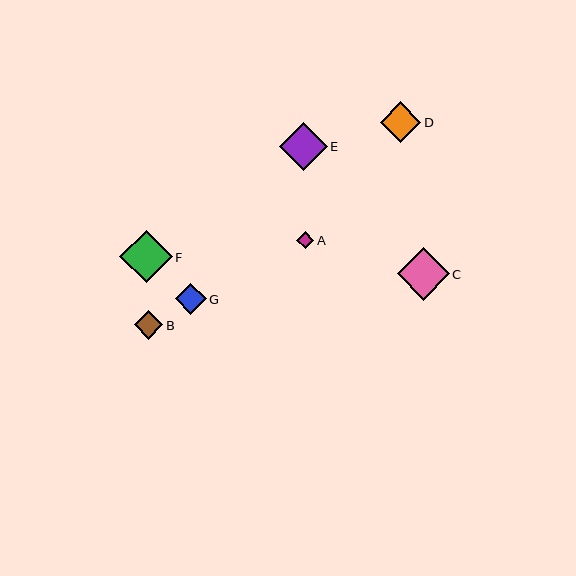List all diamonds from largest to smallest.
From largest to smallest: F, C, E, D, G, B, A.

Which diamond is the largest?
Diamond F is the largest with a size of approximately 53 pixels.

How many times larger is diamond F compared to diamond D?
Diamond F is approximately 1.3 times the size of diamond D.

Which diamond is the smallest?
Diamond A is the smallest with a size of approximately 17 pixels.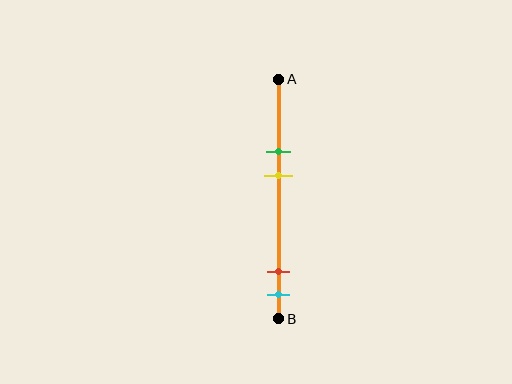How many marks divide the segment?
There are 4 marks dividing the segment.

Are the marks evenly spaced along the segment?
No, the marks are not evenly spaced.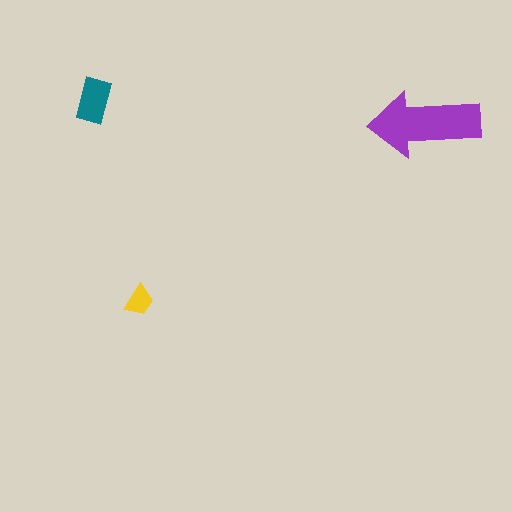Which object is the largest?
The purple arrow.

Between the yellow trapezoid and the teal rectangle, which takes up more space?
The teal rectangle.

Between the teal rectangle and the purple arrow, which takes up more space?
The purple arrow.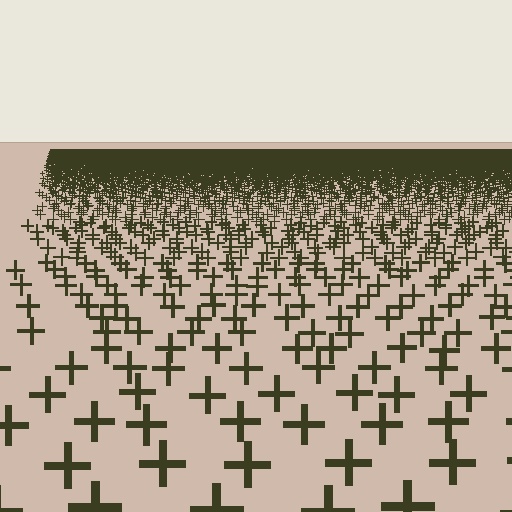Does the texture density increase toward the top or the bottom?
Density increases toward the top.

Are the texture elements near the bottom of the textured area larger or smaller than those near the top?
Larger. Near the bottom, elements are closer to the viewer and appear at a bigger on-screen size.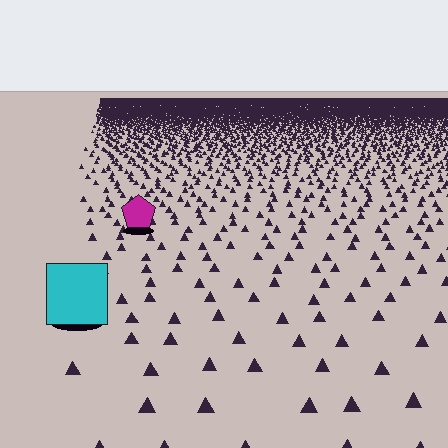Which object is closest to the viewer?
The cyan square is closest. The texture marks near it are larger and more spread out.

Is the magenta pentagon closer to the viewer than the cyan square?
No. The cyan square is closer — you can tell from the texture gradient: the ground texture is coarser near it.